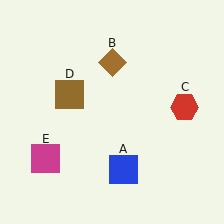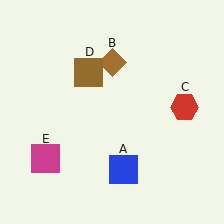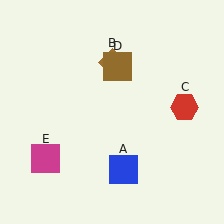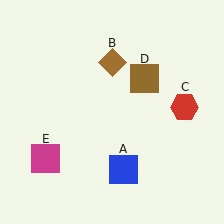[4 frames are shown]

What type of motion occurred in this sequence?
The brown square (object D) rotated clockwise around the center of the scene.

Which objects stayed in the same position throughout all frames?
Blue square (object A) and brown diamond (object B) and red hexagon (object C) and magenta square (object E) remained stationary.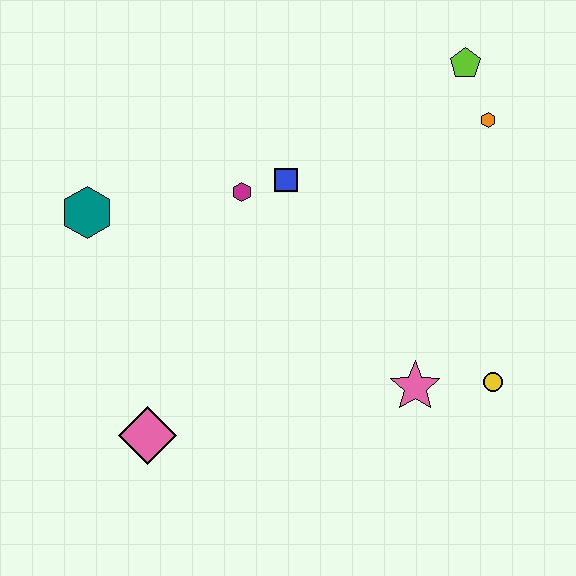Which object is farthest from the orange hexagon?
The pink diamond is farthest from the orange hexagon.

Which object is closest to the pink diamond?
The teal hexagon is closest to the pink diamond.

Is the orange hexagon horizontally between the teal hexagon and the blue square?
No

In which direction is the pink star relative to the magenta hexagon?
The pink star is below the magenta hexagon.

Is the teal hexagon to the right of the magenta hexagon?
No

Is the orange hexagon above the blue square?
Yes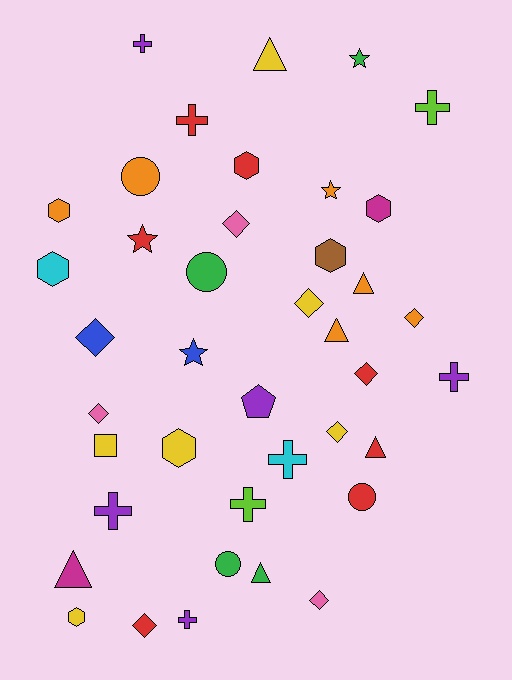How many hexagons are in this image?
There are 7 hexagons.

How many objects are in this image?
There are 40 objects.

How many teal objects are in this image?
There are no teal objects.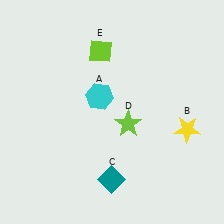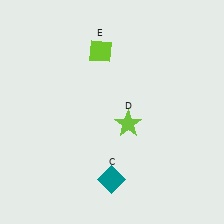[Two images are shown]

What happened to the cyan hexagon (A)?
The cyan hexagon (A) was removed in Image 2. It was in the top-left area of Image 1.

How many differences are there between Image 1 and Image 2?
There are 2 differences between the two images.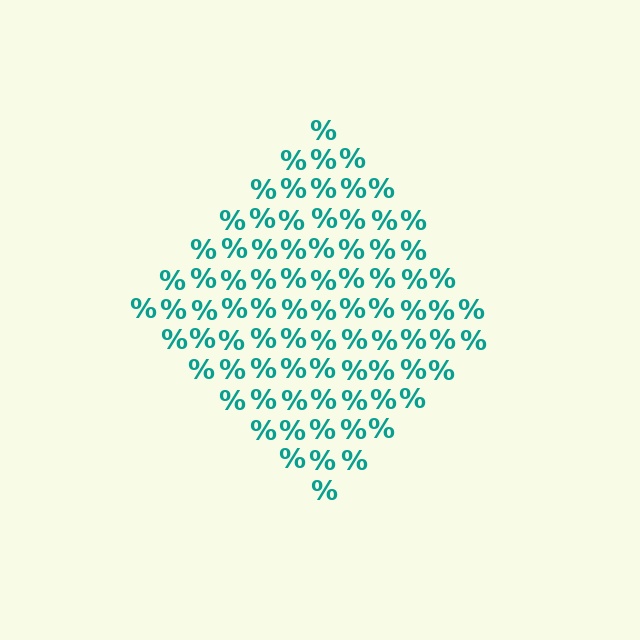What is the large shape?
The large shape is a diamond.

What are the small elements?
The small elements are percent signs.